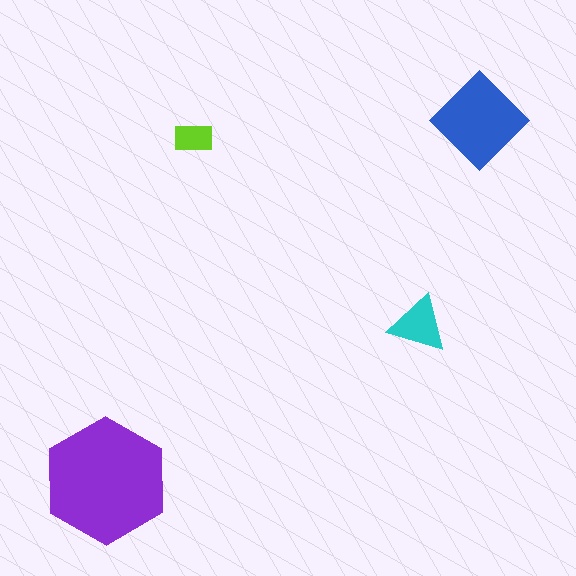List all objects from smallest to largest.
The lime rectangle, the cyan triangle, the blue diamond, the purple hexagon.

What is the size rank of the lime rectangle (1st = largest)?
4th.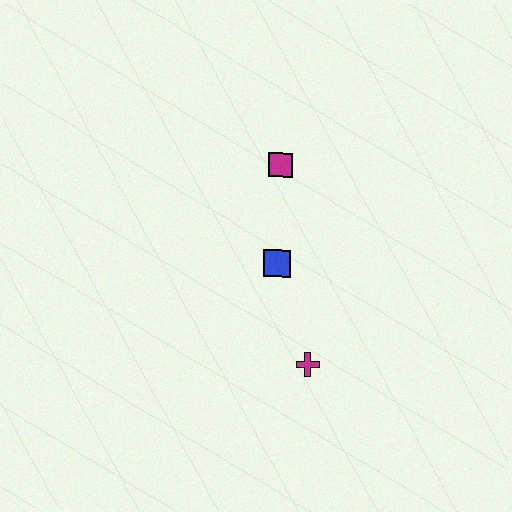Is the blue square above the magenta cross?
Yes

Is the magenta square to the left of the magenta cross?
Yes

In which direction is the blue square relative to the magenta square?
The blue square is below the magenta square.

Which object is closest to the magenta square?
The blue square is closest to the magenta square.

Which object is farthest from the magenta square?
The magenta cross is farthest from the magenta square.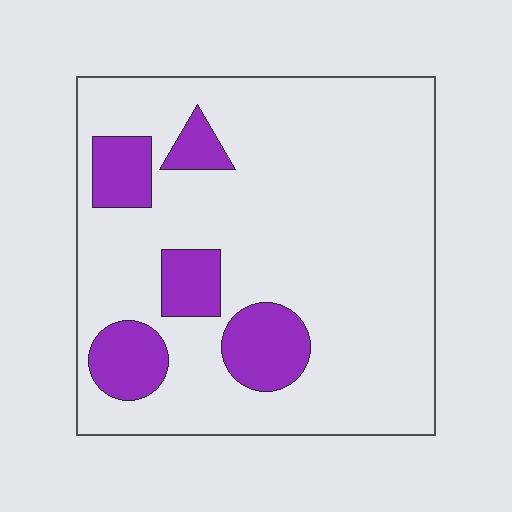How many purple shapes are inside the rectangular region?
5.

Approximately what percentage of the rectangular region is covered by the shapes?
Approximately 15%.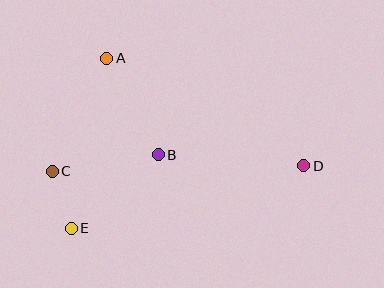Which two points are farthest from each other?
Points C and D are farthest from each other.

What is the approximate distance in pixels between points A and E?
The distance between A and E is approximately 174 pixels.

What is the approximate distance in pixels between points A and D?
The distance between A and D is approximately 224 pixels.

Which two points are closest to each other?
Points C and E are closest to each other.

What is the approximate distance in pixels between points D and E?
The distance between D and E is approximately 241 pixels.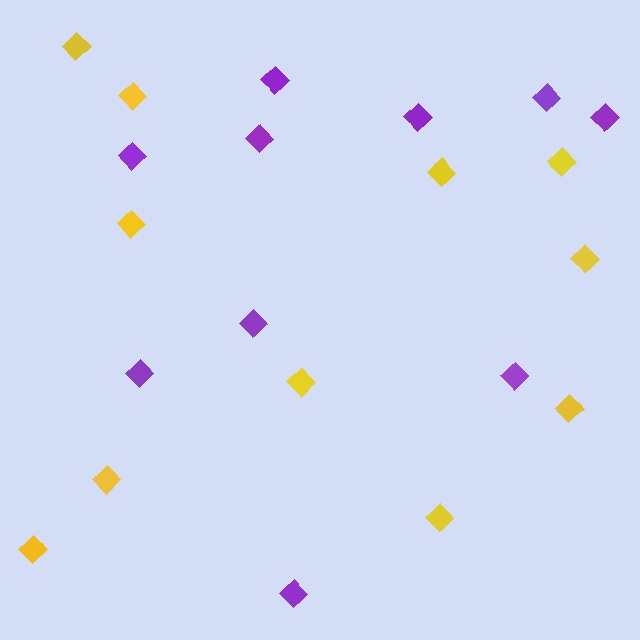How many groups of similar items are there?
There are 2 groups: one group of yellow diamonds (11) and one group of purple diamonds (10).